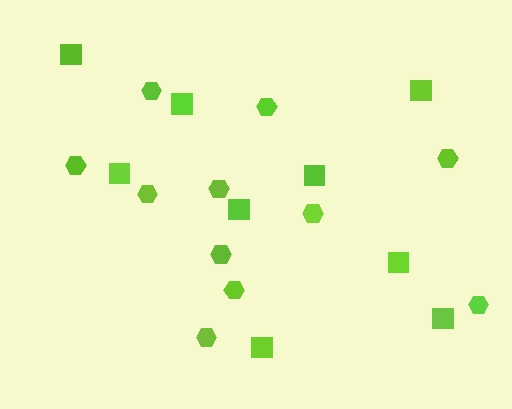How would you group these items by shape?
There are 2 groups: one group of hexagons (11) and one group of squares (9).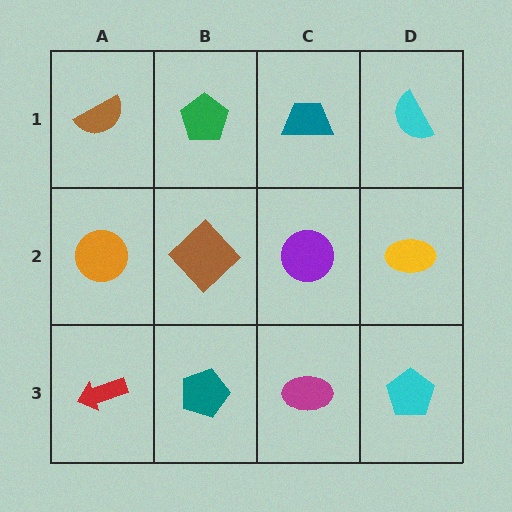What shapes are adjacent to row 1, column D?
A yellow ellipse (row 2, column D), a teal trapezoid (row 1, column C).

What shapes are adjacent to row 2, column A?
A brown semicircle (row 1, column A), a red arrow (row 3, column A), a brown diamond (row 2, column B).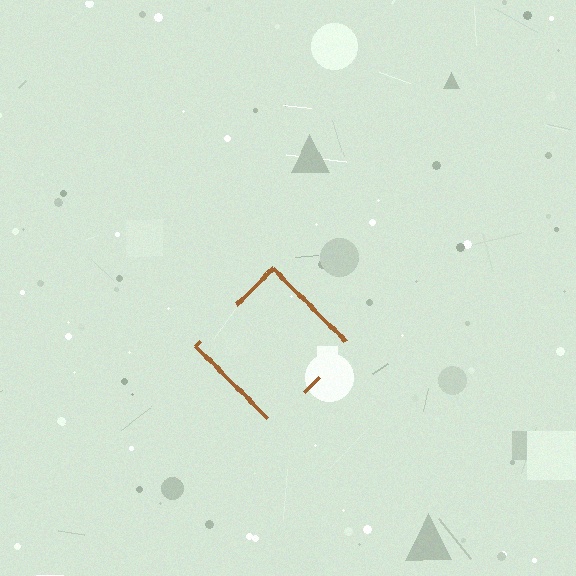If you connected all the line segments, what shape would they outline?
They would outline a diamond.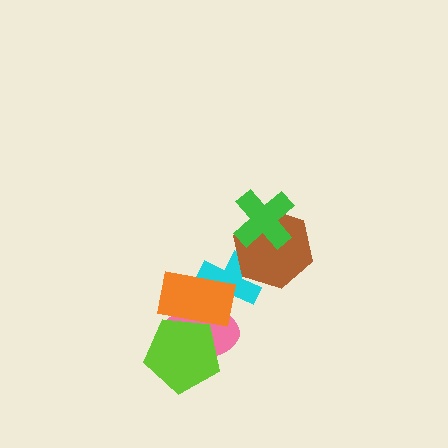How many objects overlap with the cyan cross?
3 objects overlap with the cyan cross.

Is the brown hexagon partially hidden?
Yes, it is partially covered by another shape.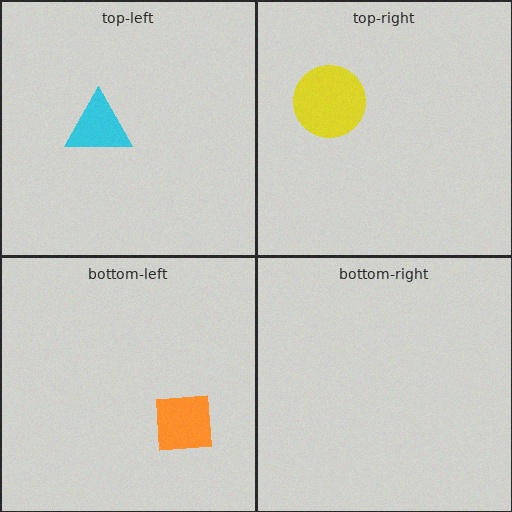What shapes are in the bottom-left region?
The orange square.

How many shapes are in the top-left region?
1.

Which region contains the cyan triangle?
The top-left region.